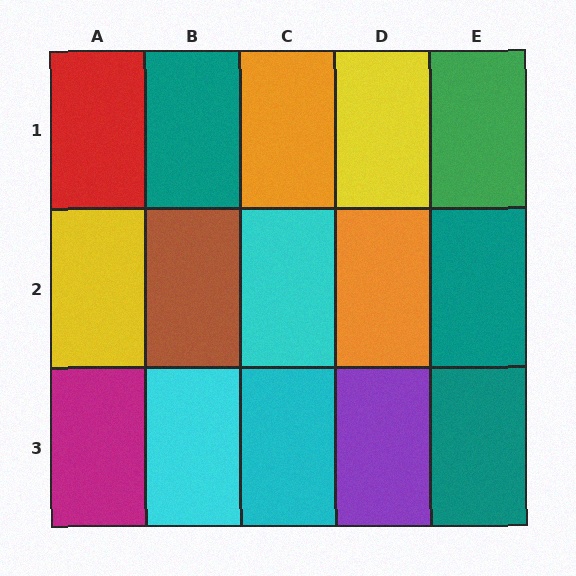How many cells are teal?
3 cells are teal.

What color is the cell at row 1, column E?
Green.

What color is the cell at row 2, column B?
Brown.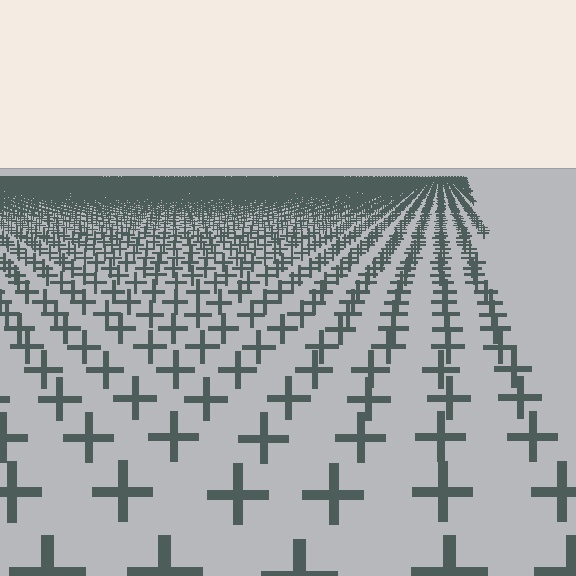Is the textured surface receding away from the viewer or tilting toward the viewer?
The surface is receding away from the viewer. Texture elements get smaller and denser toward the top.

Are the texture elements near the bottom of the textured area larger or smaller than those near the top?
Larger. Near the bottom, elements are closer to the viewer and appear at a bigger on-screen size.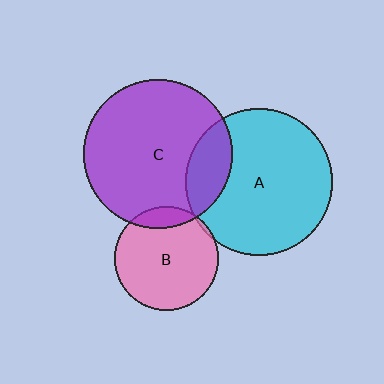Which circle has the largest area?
Circle C (purple).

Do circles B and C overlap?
Yes.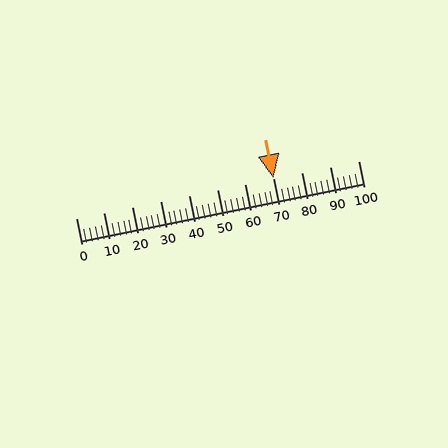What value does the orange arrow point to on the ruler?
The orange arrow points to approximately 70.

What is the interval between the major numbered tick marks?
The major tick marks are spaced 10 units apart.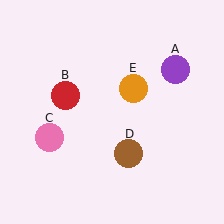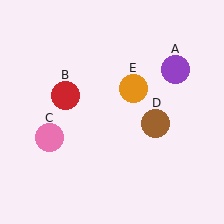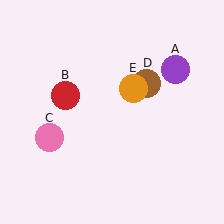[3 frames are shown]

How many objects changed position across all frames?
1 object changed position: brown circle (object D).